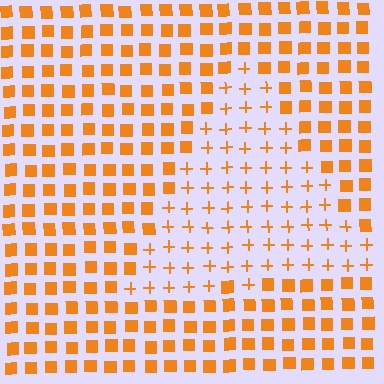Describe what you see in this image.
The image is filled with small orange elements arranged in a uniform grid. A triangle-shaped region contains plus signs, while the surrounding area contains squares. The boundary is defined purely by the change in element shape.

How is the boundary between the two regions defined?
The boundary is defined by a change in element shape: plus signs inside vs. squares outside. All elements share the same color and spacing.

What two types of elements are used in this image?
The image uses plus signs inside the triangle region and squares outside it.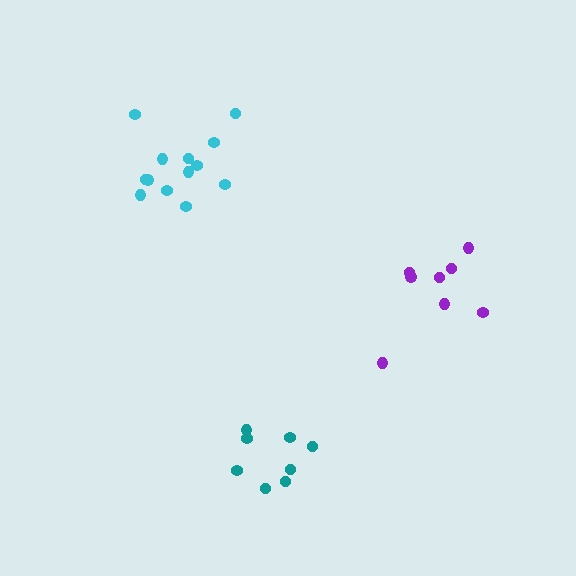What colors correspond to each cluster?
The clusters are colored: teal, cyan, purple.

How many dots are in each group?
Group 1: 8 dots, Group 2: 13 dots, Group 3: 8 dots (29 total).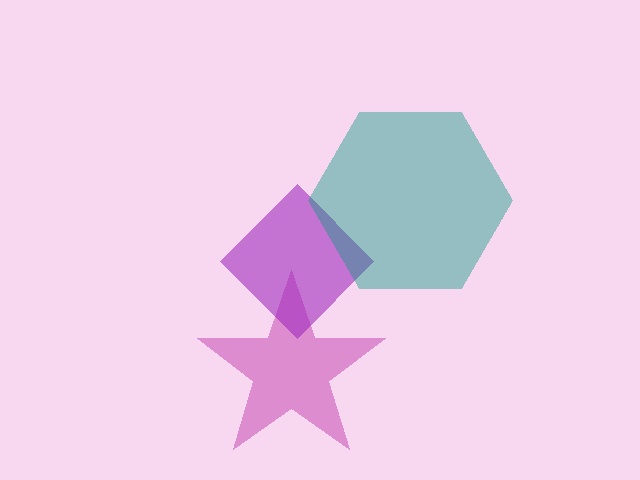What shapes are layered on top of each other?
The layered shapes are: a magenta star, a purple diamond, a teal hexagon.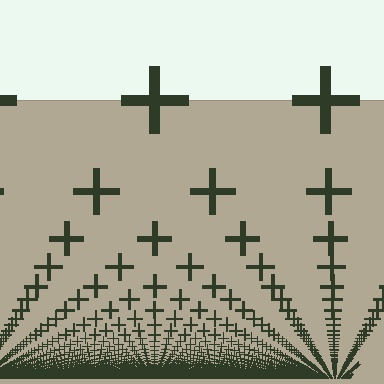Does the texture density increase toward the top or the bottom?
Density increases toward the bottom.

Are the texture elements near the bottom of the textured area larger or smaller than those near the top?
Smaller. The gradient is inverted — elements near the bottom are smaller and denser.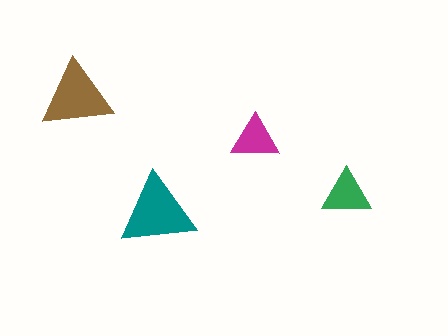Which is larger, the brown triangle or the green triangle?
The brown one.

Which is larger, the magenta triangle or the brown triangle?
The brown one.